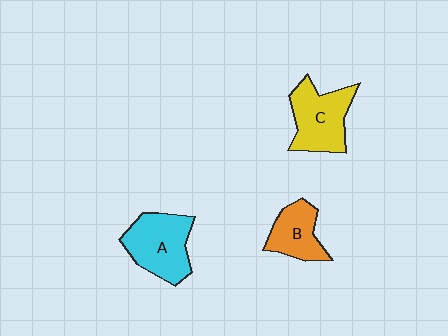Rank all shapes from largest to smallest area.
From largest to smallest: A (cyan), C (yellow), B (orange).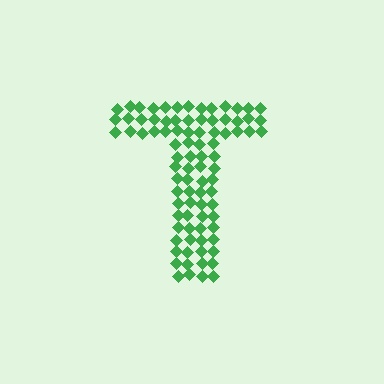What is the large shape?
The large shape is the letter T.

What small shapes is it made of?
It is made of small diamonds.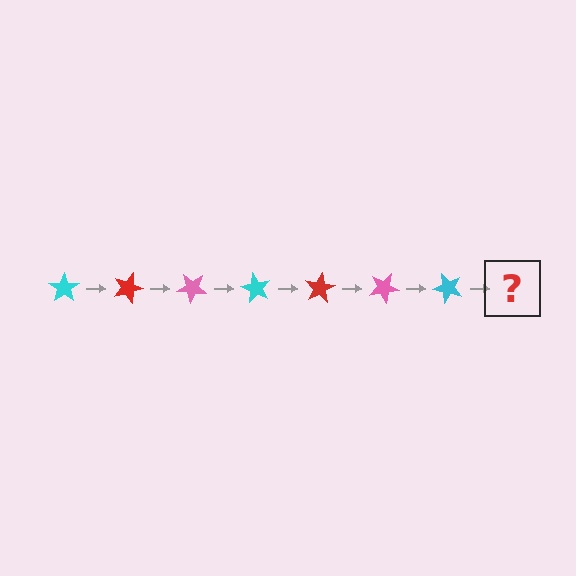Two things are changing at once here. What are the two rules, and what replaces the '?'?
The two rules are that it rotates 20 degrees each step and the color cycles through cyan, red, and pink. The '?' should be a red star, rotated 140 degrees from the start.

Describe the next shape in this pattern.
It should be a red star, rotated 140 degrees from the start.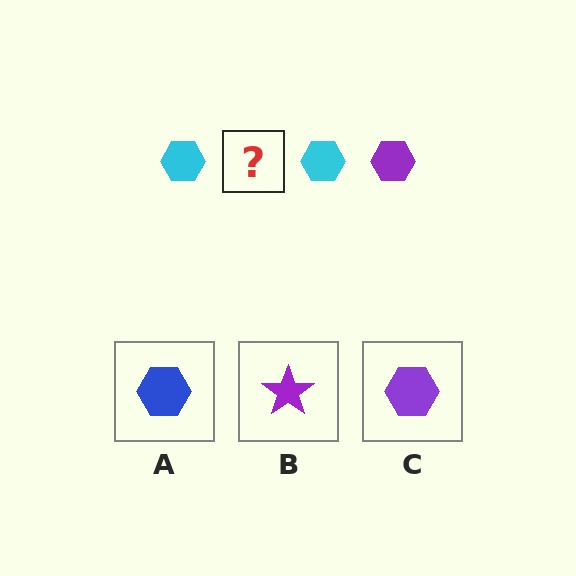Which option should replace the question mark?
Option C.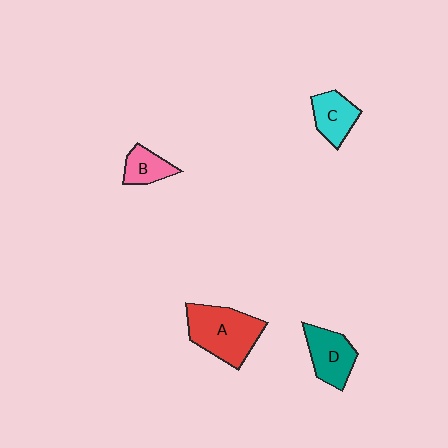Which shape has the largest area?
Shape A (red).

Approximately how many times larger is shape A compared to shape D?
Approximately 1.5 times.